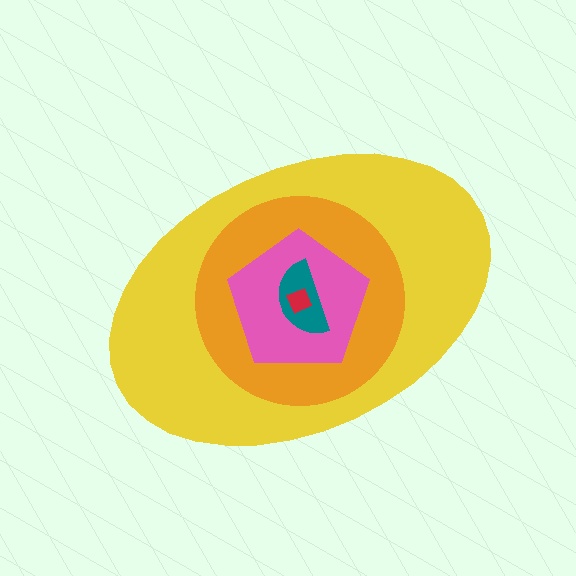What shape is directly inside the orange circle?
The pink pentagon.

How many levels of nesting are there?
5.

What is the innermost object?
The red square.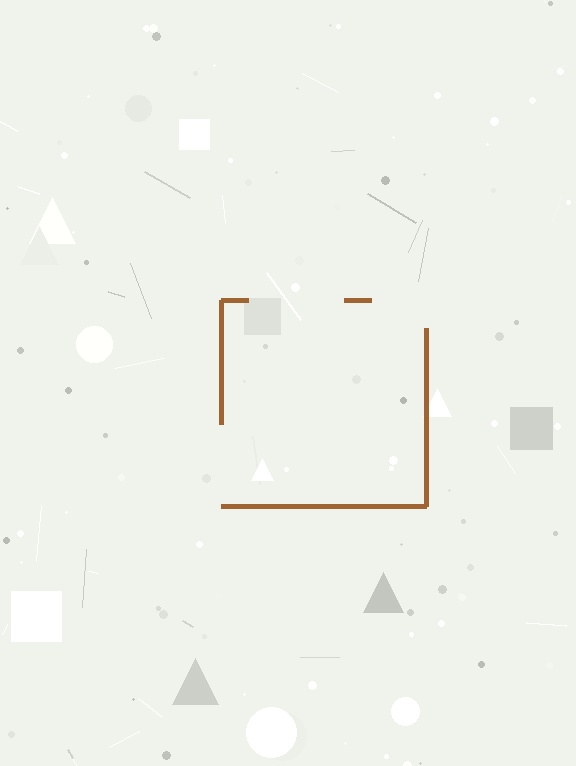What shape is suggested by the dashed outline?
The dashed outline suggests a square.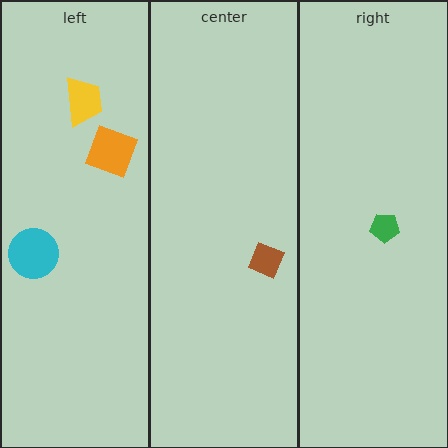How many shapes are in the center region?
1.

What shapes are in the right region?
The green pentagon.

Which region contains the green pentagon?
The right region.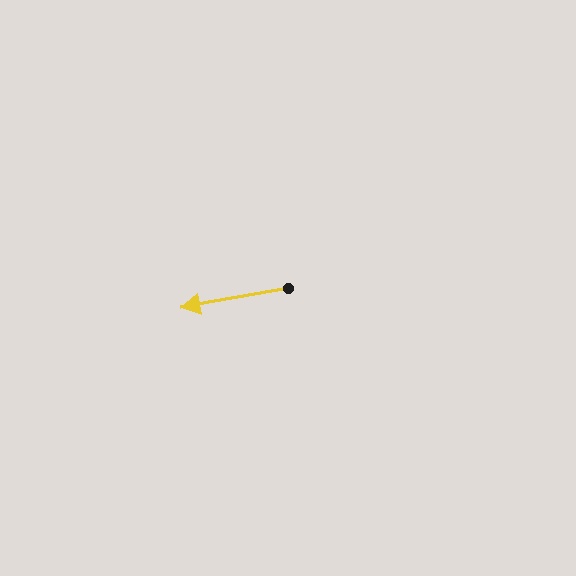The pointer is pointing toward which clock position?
Roughly 9 o'clock.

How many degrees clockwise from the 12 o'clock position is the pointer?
Approximately 260 degrees.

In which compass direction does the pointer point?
West.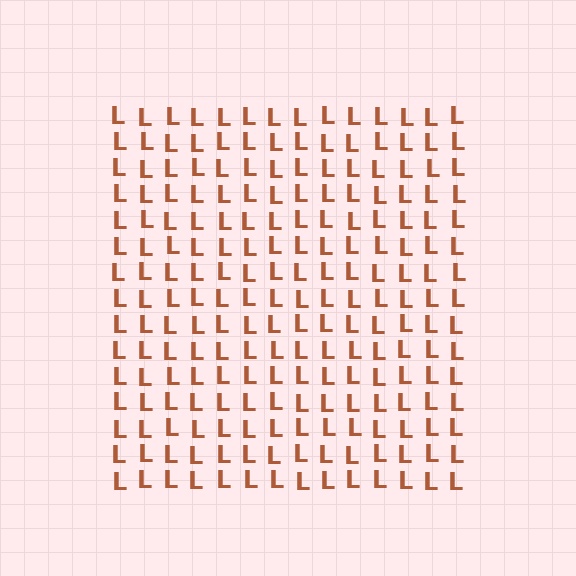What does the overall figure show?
The overall figure shows a square.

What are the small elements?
The small elements are letter L's.